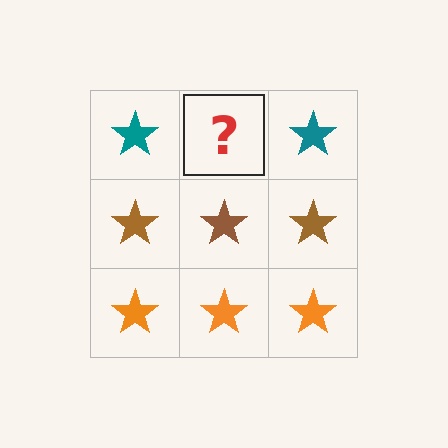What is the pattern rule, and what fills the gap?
The rule is that each row has a consistent color. The gap should be filled with a teal star.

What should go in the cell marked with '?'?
The missing cell should contain a teal star.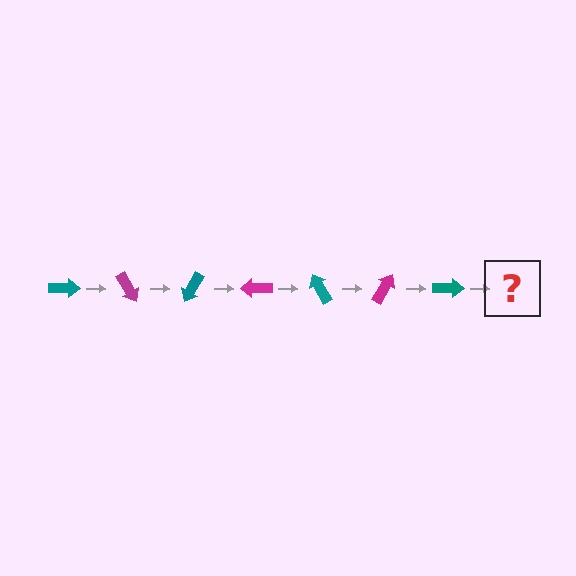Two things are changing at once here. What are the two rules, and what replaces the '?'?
The two rules are that it rotates 60 degrees each step and the color cycles through teal and magenta. The '?' should be a magenta arrow, rotated 420 degrees from the start.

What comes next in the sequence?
The next element should be a magenta arrow, rotated 420 degrees from the start.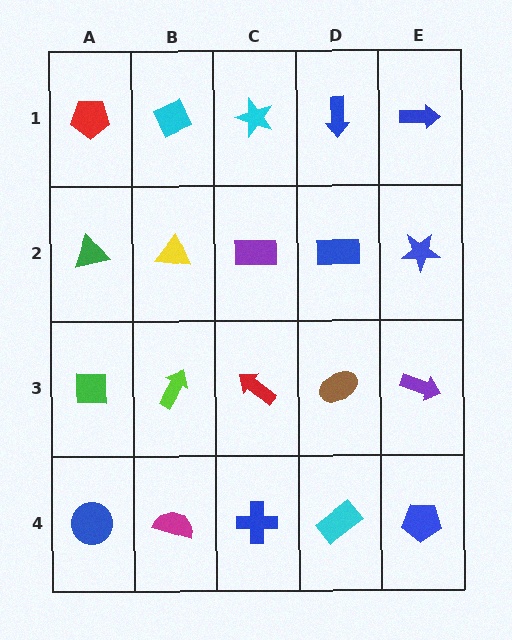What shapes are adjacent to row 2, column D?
A blue arrow (row 1, column D), a brown ellipse (row 3, column D), a purple rectangle (row 2, column C), a blue star (row 2, column E).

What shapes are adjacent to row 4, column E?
A purple arrow (row 3, column E), a cyan rectangle (row 4, column D).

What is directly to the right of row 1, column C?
A blue arrow.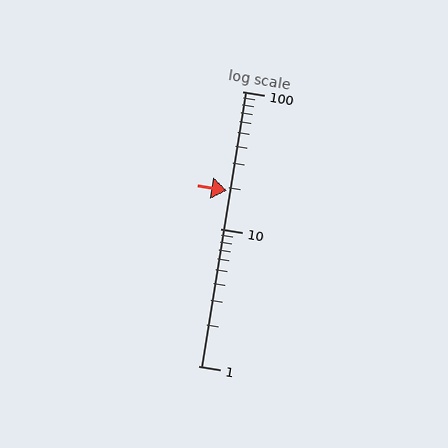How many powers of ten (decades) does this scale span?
The scale spans 2 decades, from 1 to 100.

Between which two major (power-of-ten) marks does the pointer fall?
The pointer is between 10 and 100.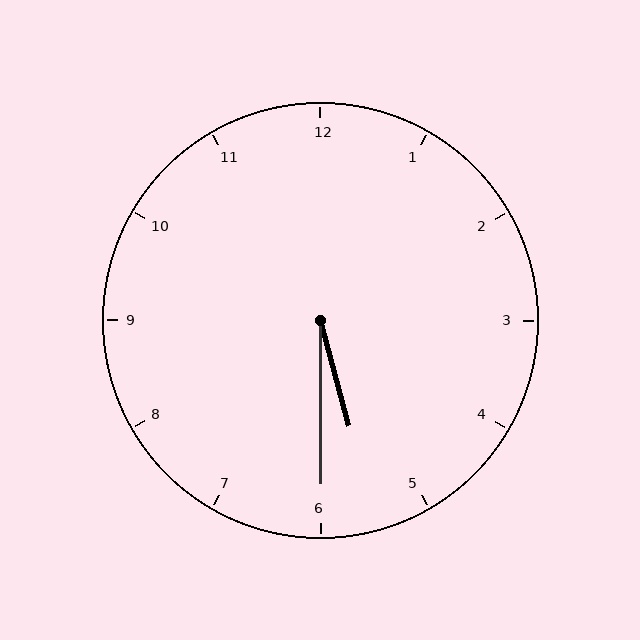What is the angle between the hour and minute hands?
Approximately 15 degrees.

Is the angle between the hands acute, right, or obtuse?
It is acute.